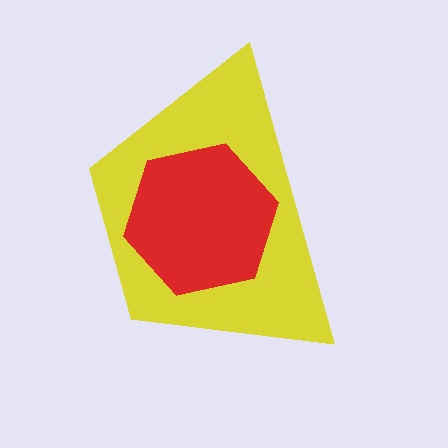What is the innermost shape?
The red hexagon.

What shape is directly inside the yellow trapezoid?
The red hexagon.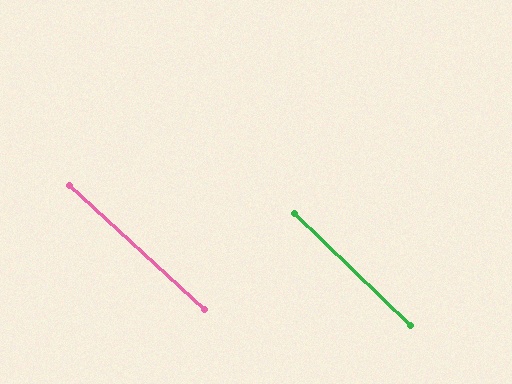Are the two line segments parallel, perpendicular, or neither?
Parallel — their directions differ by only 1.1°.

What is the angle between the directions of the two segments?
Approximately 1 degree.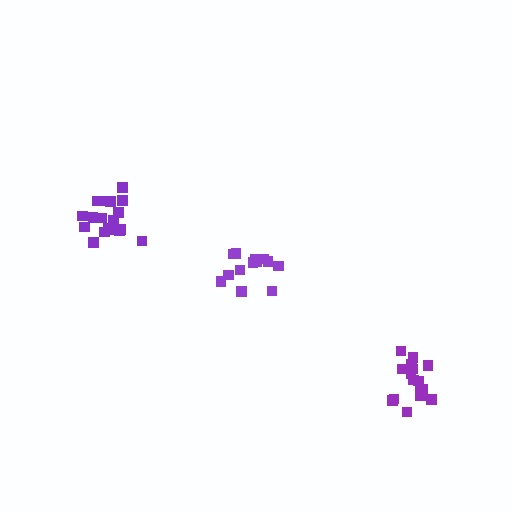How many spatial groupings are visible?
There are 3 spatial groupings.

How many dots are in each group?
Group 1: 13 dots, Group 2: 16 dots, Group 3: 18 dots (47 total).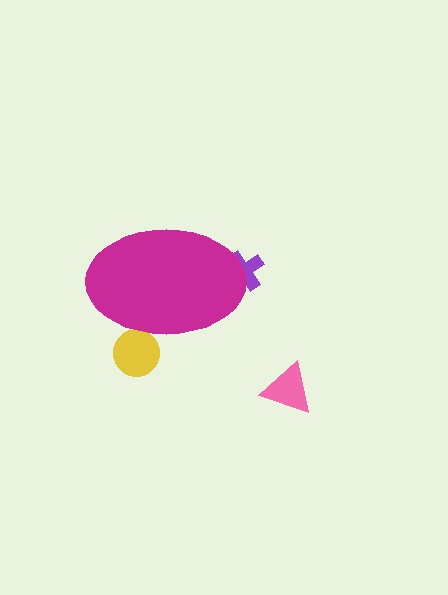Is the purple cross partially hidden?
Yes, the purple cross is partially hidden behind the magenta ellipse.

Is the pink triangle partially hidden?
No, the pink triangle is fully visible.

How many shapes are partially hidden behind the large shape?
2 shapes are partially hidden.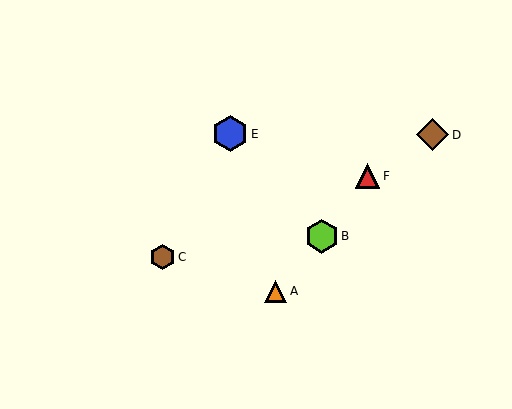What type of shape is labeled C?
Shape C is a brown hexagon.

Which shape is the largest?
The blue hexagon (labeled E) is the largest.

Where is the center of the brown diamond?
The center of the brown diamond is at (433, 135).